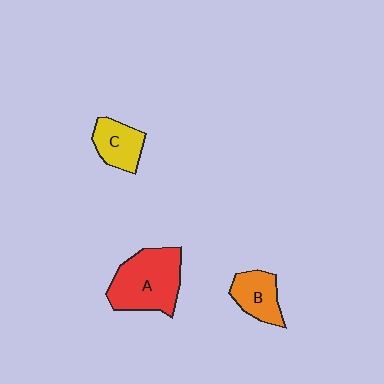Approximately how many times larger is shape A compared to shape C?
Approximately 1.9 times.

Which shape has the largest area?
Shape A (red).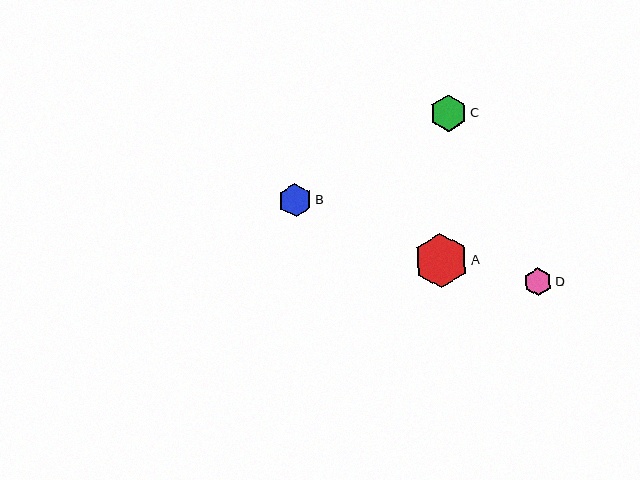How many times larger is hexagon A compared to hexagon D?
Hexagon A is approximately 2.0 times the size of hexagon D.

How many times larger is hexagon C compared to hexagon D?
Hexagon C is approximately 1.3 times the size of hexagon D.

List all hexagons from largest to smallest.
From largest to smallest: A, C, B, D.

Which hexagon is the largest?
Hexagon A is the largest with a size of approximately 54 pixels.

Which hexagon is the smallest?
Hexagon D is the smallest with a size of approximately 28 pixels.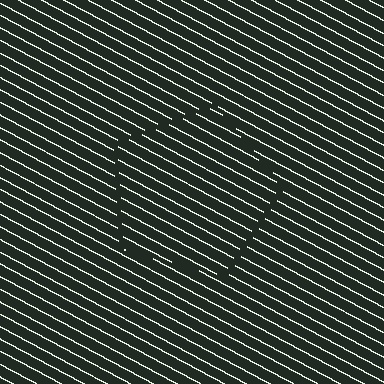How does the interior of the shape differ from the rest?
The interior of the shape contains the same grating, shifted by half a period — the contour is defined by the phase discontinuity where line-ends from the inner and outer gratings abut.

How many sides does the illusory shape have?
5 sides — the line-ends trace a pentagon.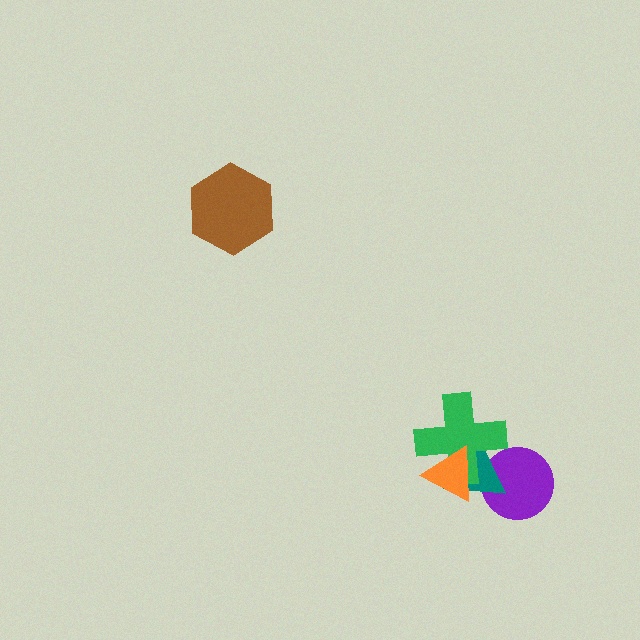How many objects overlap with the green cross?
3 objects overlap with the green cross.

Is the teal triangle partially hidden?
Yes, it is partially covered by another shape.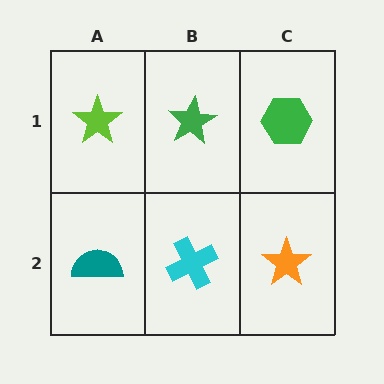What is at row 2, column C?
An orange star.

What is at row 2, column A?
A teal semicircle.